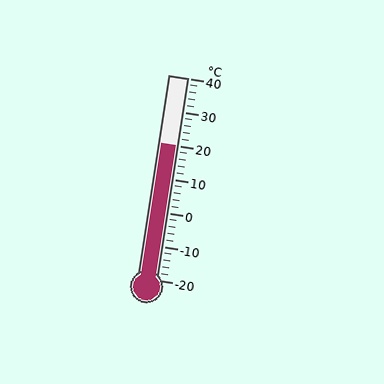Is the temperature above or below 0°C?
The temperature is above 0°C.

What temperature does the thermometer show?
The thermometer shows approximately 20°C.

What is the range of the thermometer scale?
The thermometer scale ranges from -20°C to 40°C.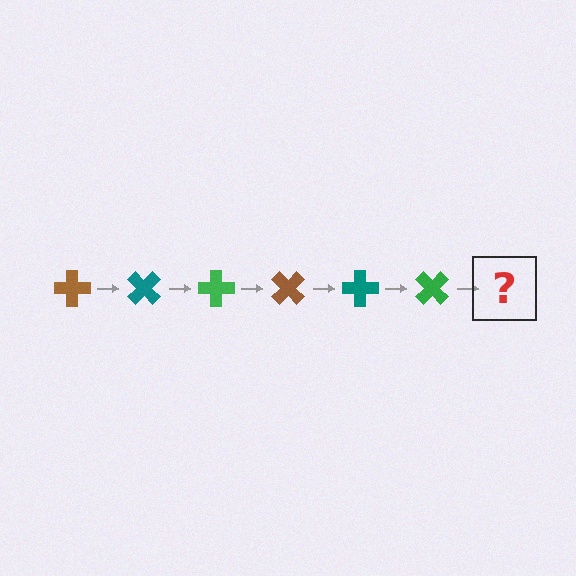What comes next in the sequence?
The next element should be a brown cross, rotated 270 degrees from the start.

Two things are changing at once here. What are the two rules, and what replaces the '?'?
The two rules are that it rotates 45 degrees each step and the color cycles through brown, teal, and green. The '?' should be a brown cross, rotated 270 degrees from the start.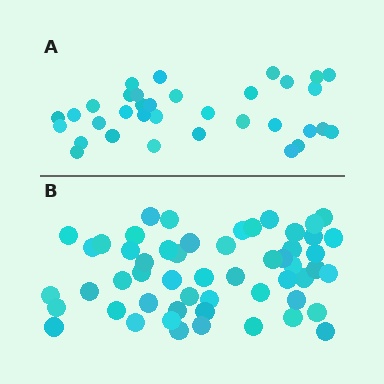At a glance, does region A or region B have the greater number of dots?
Region B (the bottom region) has more dots.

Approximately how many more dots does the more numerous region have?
Region B has approximately 20 more dots than region A.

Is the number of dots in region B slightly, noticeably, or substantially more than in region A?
Region B has substantially more. The ratio is roughly 1.6 to 1.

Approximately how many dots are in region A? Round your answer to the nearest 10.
About 30 dots. (The exact count is 34, which rounds to 30.)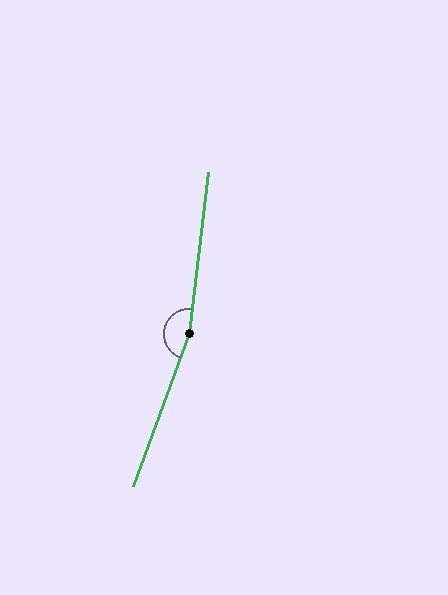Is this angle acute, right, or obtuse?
It is obtuse.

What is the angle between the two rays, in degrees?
Approximately 167 degrees.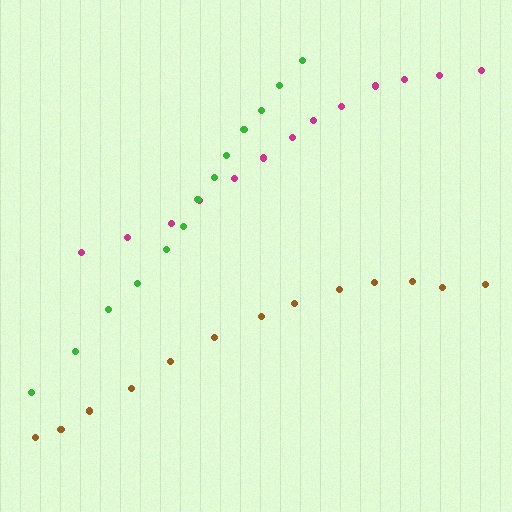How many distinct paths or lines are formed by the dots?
There are 3 distinct paths.